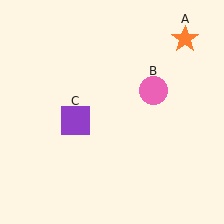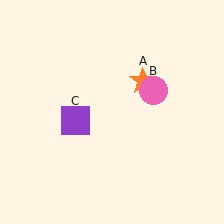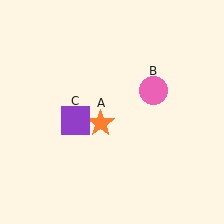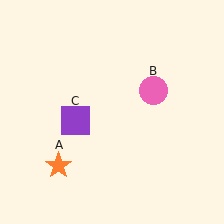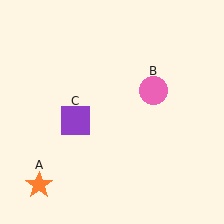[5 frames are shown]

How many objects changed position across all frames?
1 object changed position: orange star (object A).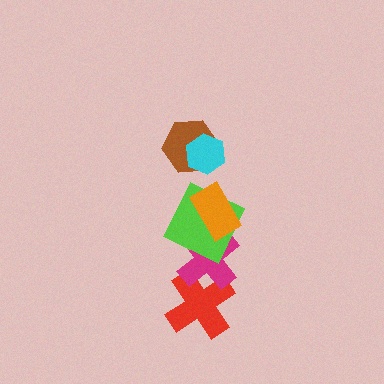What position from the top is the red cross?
The red cross is 6th from the top.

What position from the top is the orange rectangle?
The orange rectangle is 3rd from the top.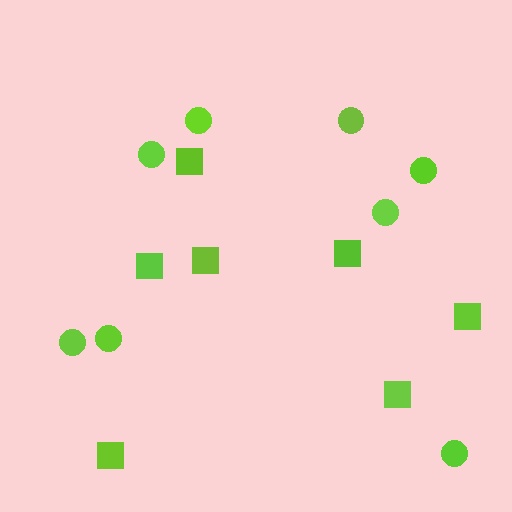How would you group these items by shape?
There are 2 groups: one group of squares (7) and one group of circles (8).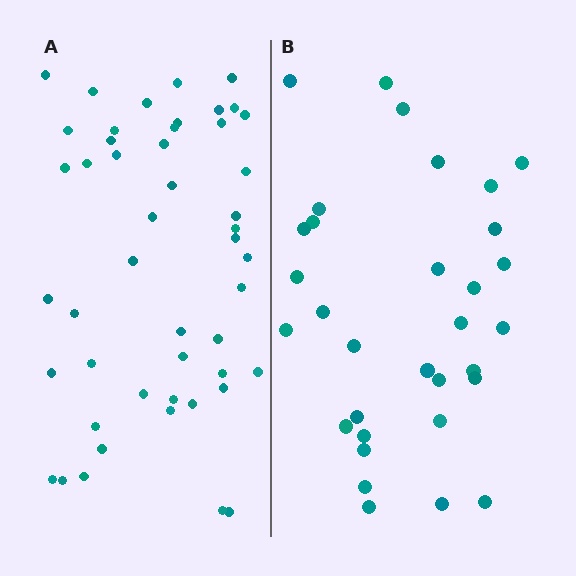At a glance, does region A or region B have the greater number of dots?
Region A (the left region) has more dots.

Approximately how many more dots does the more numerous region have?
Region A has approximately 15 more dots than region B.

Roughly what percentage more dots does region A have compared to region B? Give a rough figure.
About 50% more.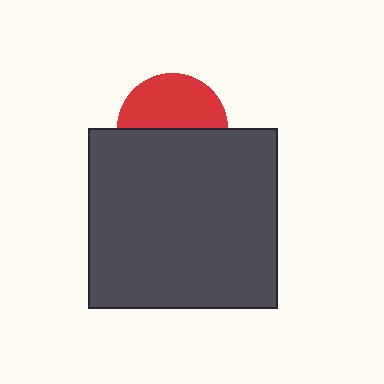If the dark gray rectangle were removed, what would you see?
You would see the complete red circle.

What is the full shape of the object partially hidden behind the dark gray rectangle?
The partially hidden object is a red circle.